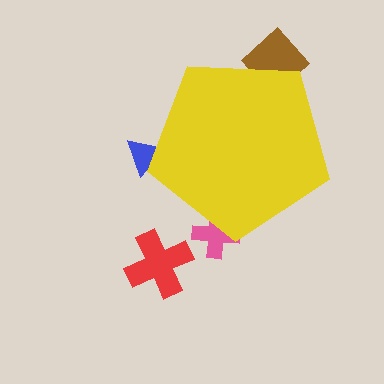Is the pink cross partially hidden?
Yes, the pink cross is partially hidden behind the yellow pentagon.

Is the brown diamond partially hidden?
Yes, the brown diamond is partially hidden behind the yellow pentagon.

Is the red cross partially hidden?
No, the red cross is fully visible.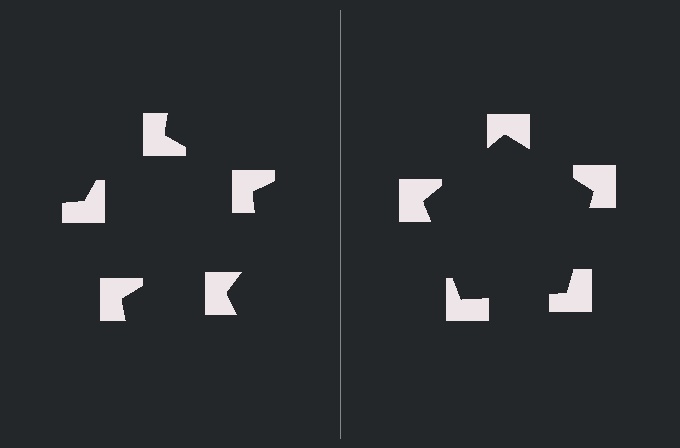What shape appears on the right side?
An illusory pentagon.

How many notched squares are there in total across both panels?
10 — 5 on each side.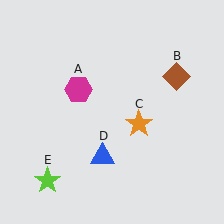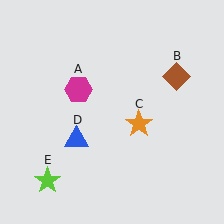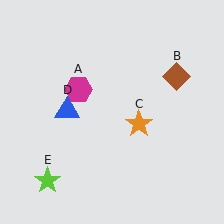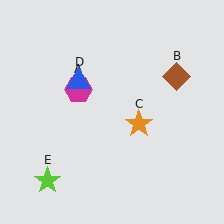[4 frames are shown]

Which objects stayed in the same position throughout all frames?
Magenta hexagon (object A) and brown diamond (object B) and orange star (object C) and lime star (object E) remained stationary.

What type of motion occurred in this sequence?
The blue triangle (object D) rotated clockwise around the center of the scene.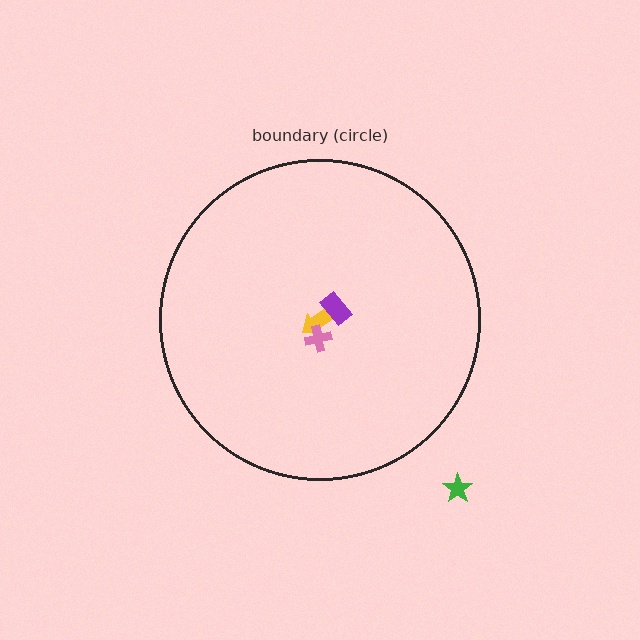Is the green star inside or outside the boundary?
Outside.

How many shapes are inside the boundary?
3 inside, 1 outside.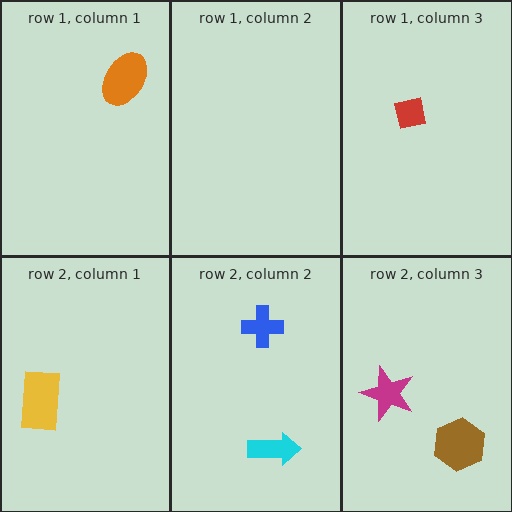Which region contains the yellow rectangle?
The row 2, column 1 region.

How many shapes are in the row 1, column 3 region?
1.